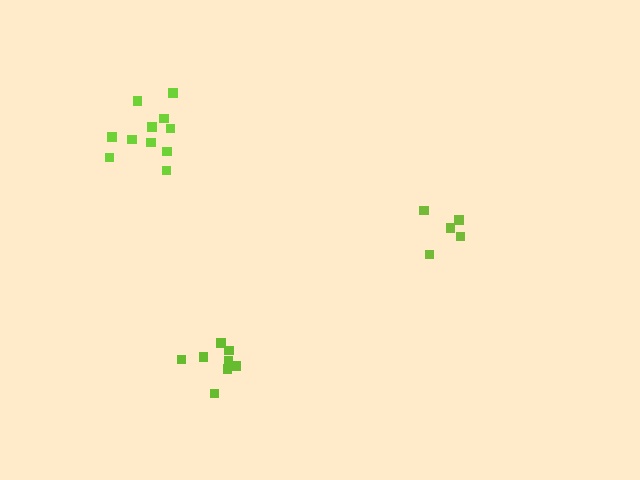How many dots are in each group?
Group 1: 11 dots, Group 2: 8 dots, Group 3: 5 dots (24 total).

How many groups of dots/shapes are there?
There are 3 groups.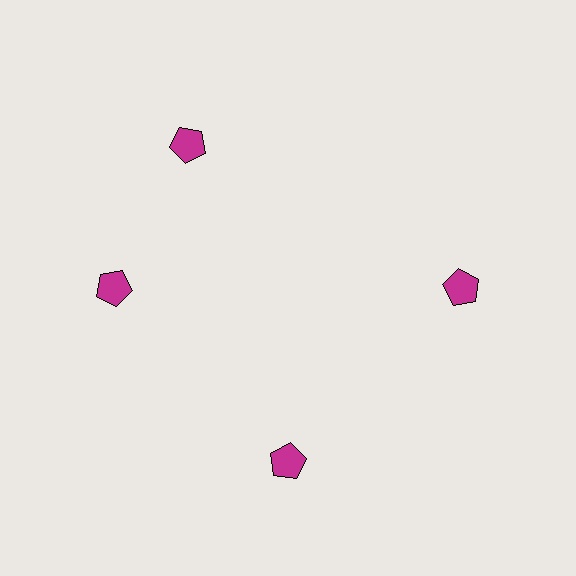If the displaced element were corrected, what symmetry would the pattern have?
It would have 4-fold rotational symmetry — the pattern would map onto itself every 90 degrees.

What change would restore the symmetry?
The symmetry would be restored by rotating it back into even spacing with its neighbors so that all 4 pentagons sit at equal angles and equal distance from the center.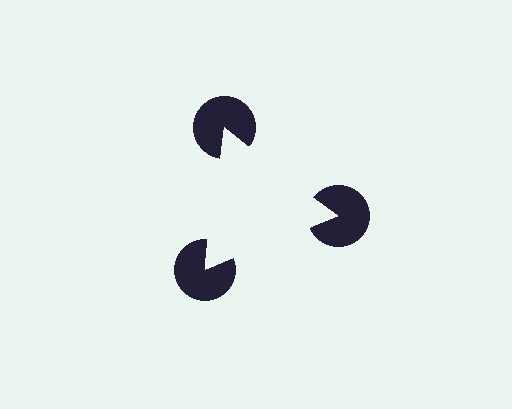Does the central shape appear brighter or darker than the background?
It typically appears slightly brighter than the background, even though no actual brightness change is drawn.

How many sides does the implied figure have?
3 sides.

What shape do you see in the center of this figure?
An illusory triangle — its edges are inferred from the aligned wedge cuts in the pac-man discs, not physically drawn.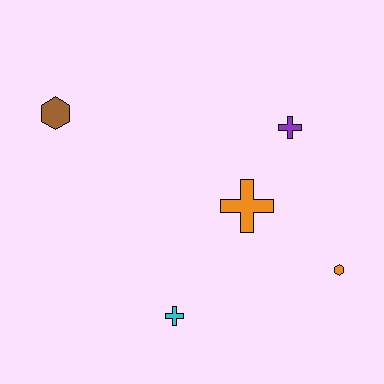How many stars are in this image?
There are no stars.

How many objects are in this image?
There are 5 objects.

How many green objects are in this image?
There are no green objects.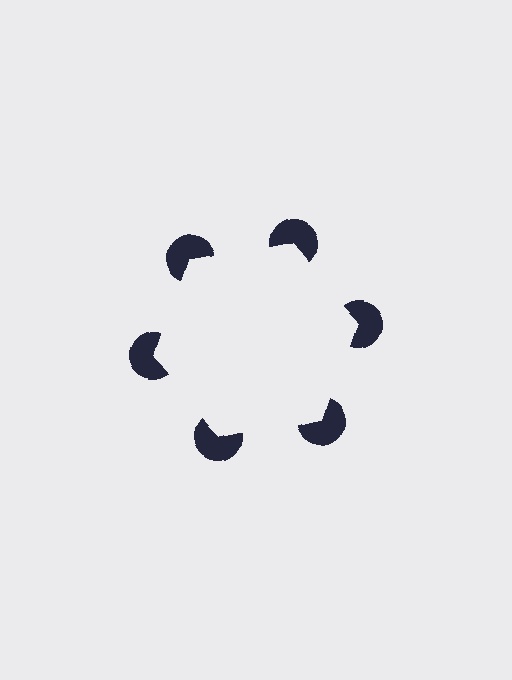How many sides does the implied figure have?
6 sides.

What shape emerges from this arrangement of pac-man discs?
An illusory hexagon — its edges are inferred from the aligned wedge cuts in the pac-man discs, not physically drawn.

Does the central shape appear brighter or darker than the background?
It typically appears slightly brighter than the background, even though no actual brightness change is drawn.